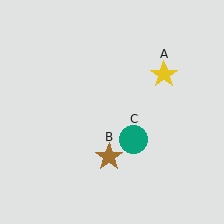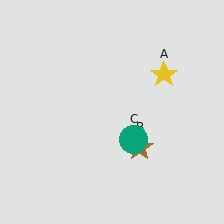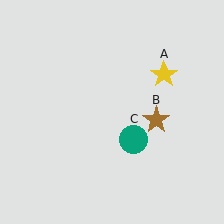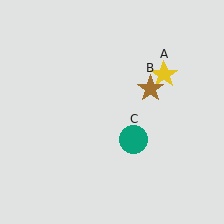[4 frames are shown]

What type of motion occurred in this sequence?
The brown star (object B) rotated counterclockwise around the center of the scene.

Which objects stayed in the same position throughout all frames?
Yellow star (object A) and teal circle (object C) remained stationary.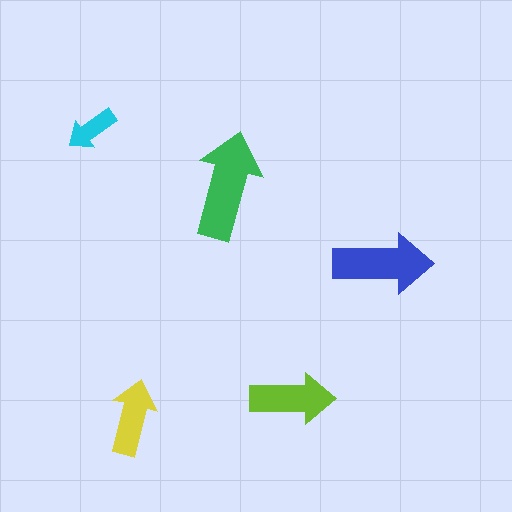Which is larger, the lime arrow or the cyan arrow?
The lime one.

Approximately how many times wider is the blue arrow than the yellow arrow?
About 1.5 times wider.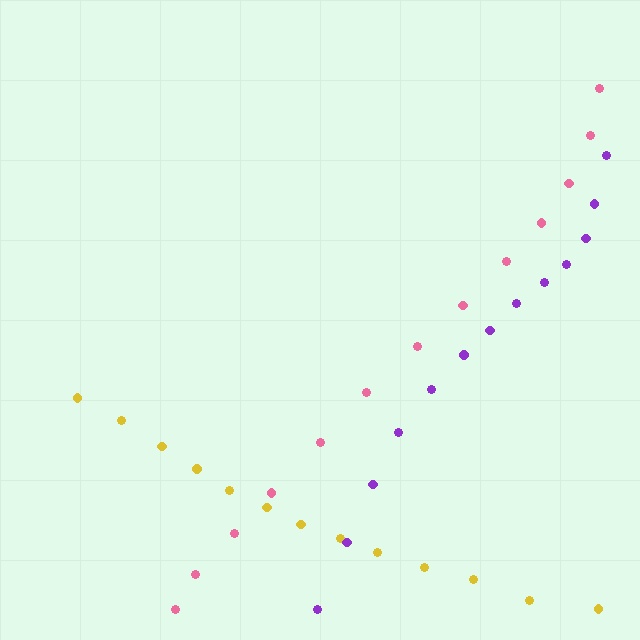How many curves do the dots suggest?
There are 3 distinct paths.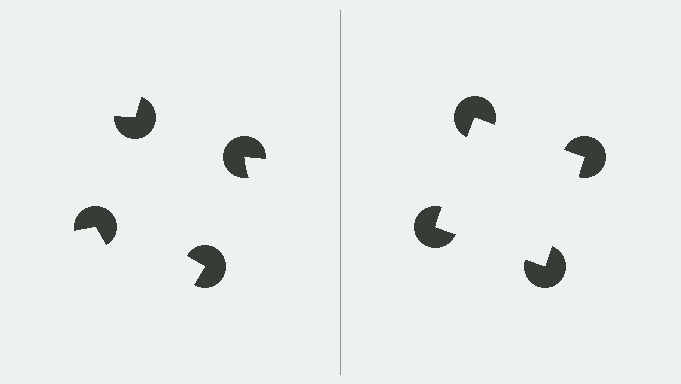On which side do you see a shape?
An illusory square appears on the right side. On the left side the wedge cuts are rotated, so no coherent shape forms.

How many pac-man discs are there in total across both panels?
8 — 4 on each side.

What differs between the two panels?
The pac-man discs are positioned identically on both sides; only the wedge orientations differ. On the right they align to a square; on the left they are misaligned.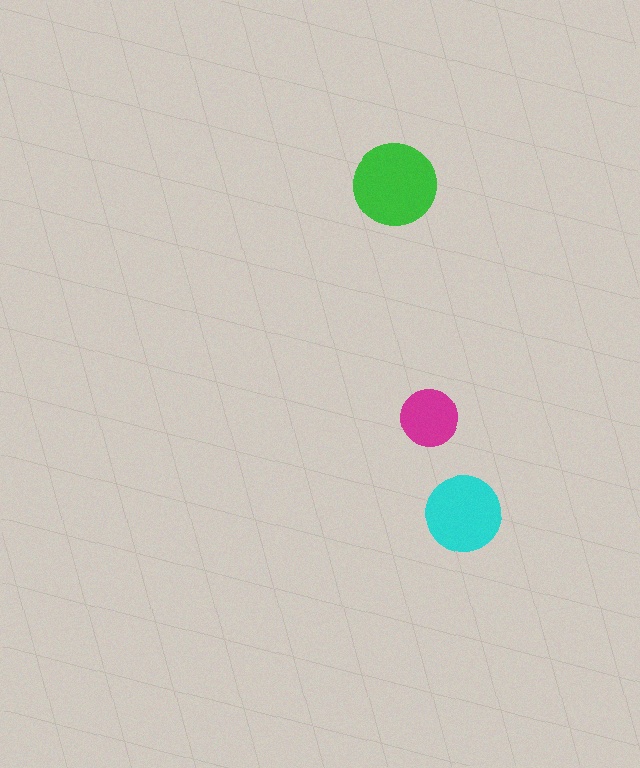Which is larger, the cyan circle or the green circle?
The green one.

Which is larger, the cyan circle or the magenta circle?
The cyan one.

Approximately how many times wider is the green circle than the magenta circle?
About 1.5 times wider.